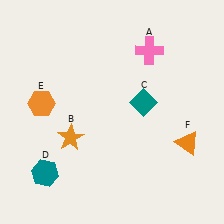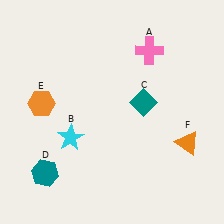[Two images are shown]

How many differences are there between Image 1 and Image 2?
There is 1 difference between the two images.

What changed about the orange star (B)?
In Image 1, B is orange. In Image 2, it changed to cyan.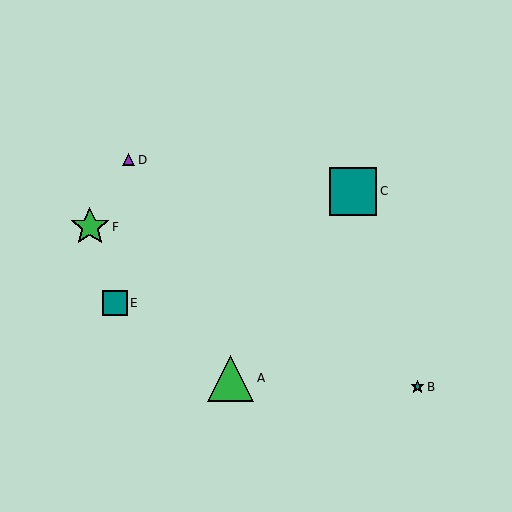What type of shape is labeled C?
Shape C is a teal square.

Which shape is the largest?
The teal square (labeled C) is the largest.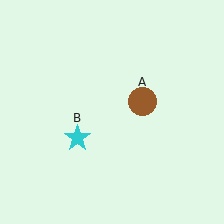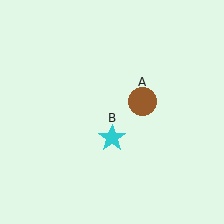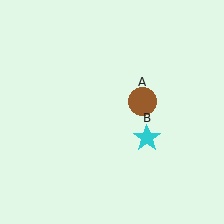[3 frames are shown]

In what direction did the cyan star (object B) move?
The cyan star (object B) moved right.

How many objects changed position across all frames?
1 object changed position: cyan star (object B).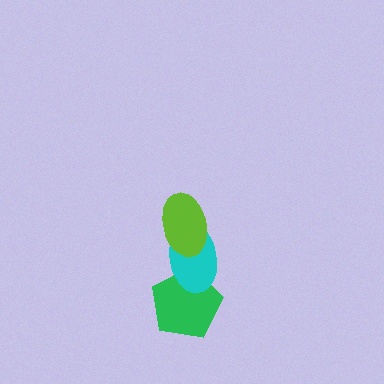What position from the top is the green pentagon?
The green pentagon is 3rd from the top.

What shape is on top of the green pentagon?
The cyan ellipse is on top of the green pentagon.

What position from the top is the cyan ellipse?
The cyan ellipse is 2nd from the top.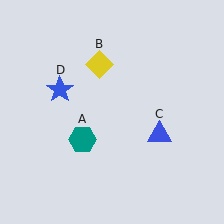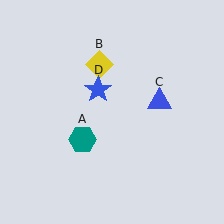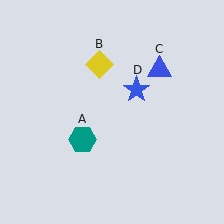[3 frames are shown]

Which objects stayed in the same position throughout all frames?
Teal hexagon (object A) and yellow diamond (object B) remained stationary.